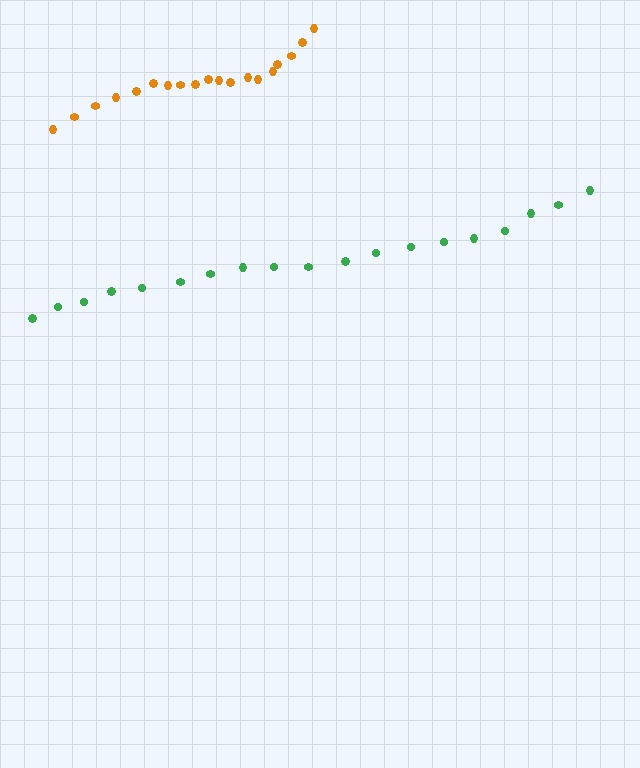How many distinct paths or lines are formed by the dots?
There are 2 distinct paths.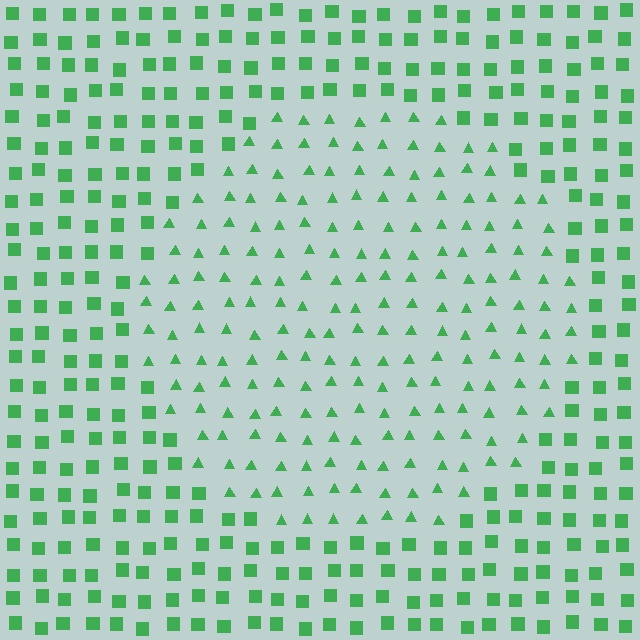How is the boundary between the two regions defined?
The boundary is defined by a change in element shape: triangles inside vs. squares outside. All elements share the same color and spacing.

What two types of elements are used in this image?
The image uses triangles inside the circle region and squares outside it.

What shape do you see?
I see a circle.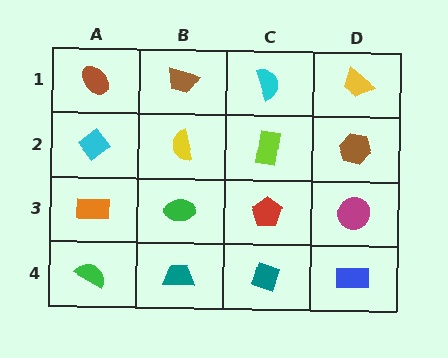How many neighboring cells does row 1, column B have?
3.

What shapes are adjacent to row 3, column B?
A yellow semicircle (row 2, column B), a teal trapezoid (row 4, column B), an orange rectangle (row 3, column A), a red pentagon (row 3, column C).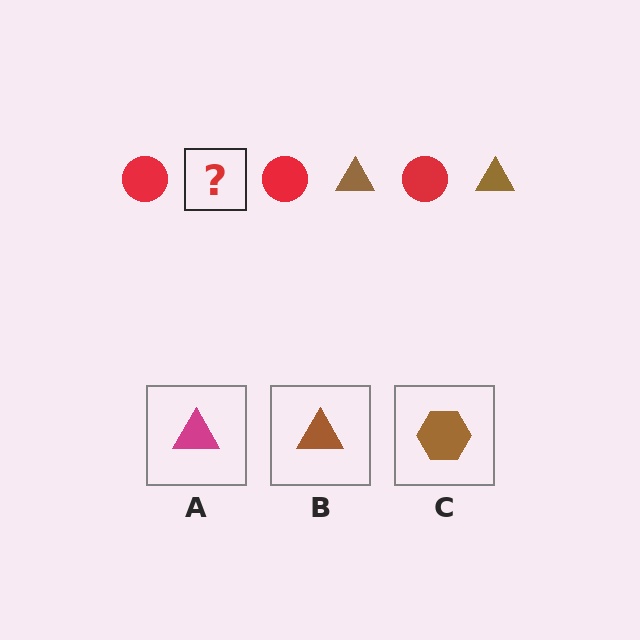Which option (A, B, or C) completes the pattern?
B.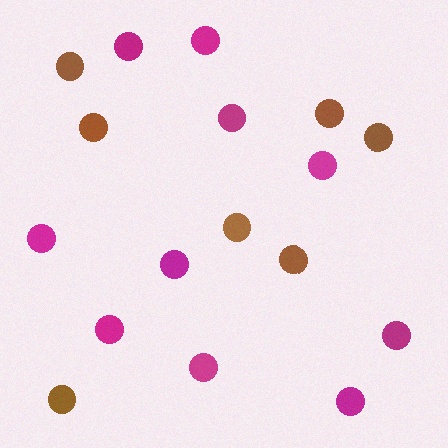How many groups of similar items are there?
There are 2 groups: one group of brown circles (7) and one group of magenta circles (10).